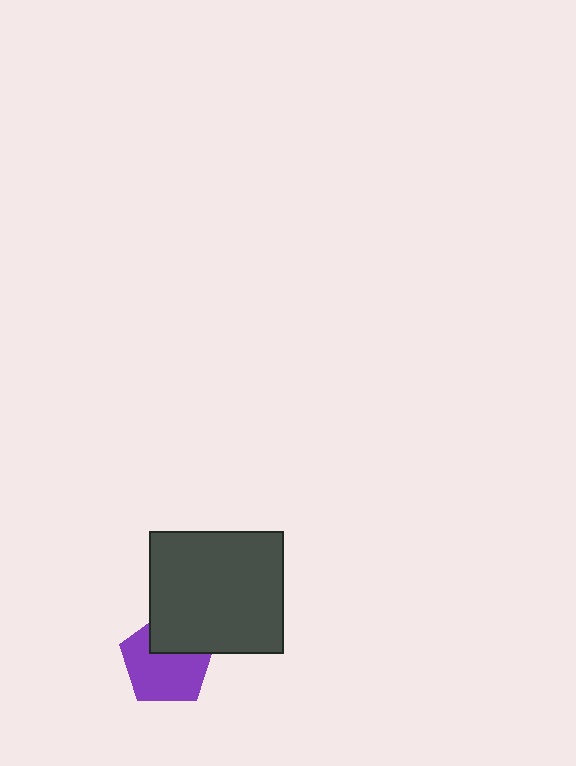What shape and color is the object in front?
The object in front is a dark gray rectangle.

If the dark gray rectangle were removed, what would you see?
You would see the complete purple pentagon.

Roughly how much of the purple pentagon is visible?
Most of it is visible (roughly 68%).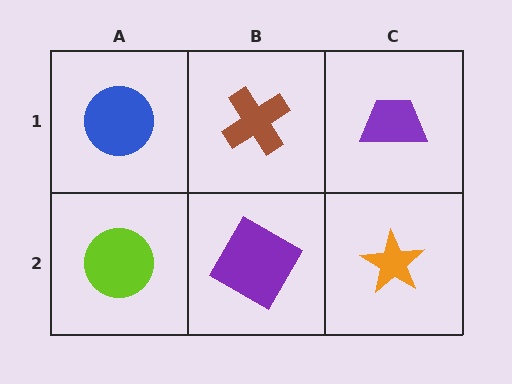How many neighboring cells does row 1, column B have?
3.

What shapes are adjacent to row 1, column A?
A lime circle (row 2, column A), a brown cross (row 1, column B).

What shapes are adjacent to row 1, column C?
An orange star (row 2, column C), a brown cross (row 1, column B).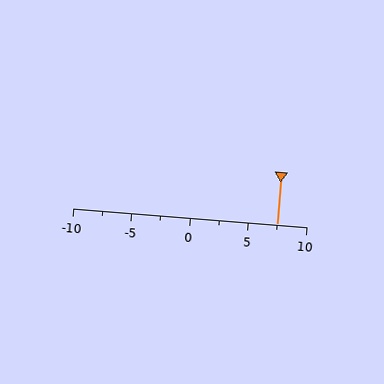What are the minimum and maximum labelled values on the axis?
The axis runs from -10 to 10.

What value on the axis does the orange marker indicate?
The marker indicates approximately 7.5.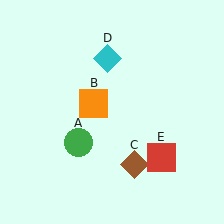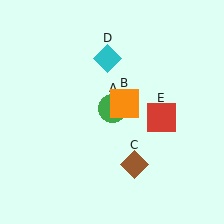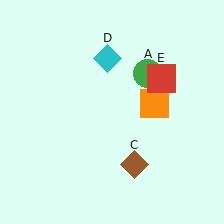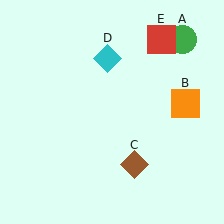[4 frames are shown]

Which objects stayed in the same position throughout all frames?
Brown diamond (object C) and cyan diamond (object D) remained stationary.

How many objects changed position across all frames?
3 objects changed position: green circle (object A), orange square (object B), red square (object E).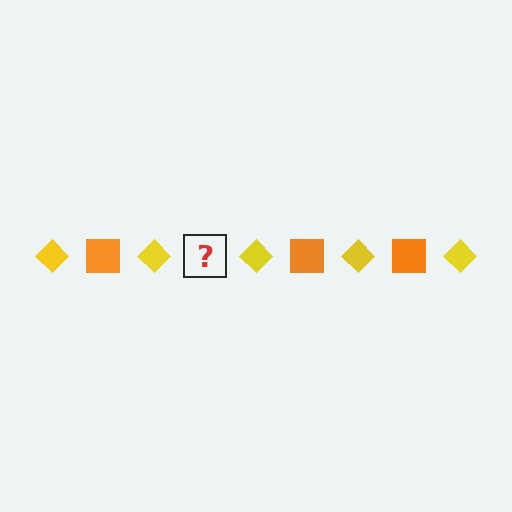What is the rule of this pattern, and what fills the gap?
The rule is that the pattern alternates between yellow diamond and orange square. The gap should be filled with an orange square.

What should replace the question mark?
The question mark should be replaced with an orange square.